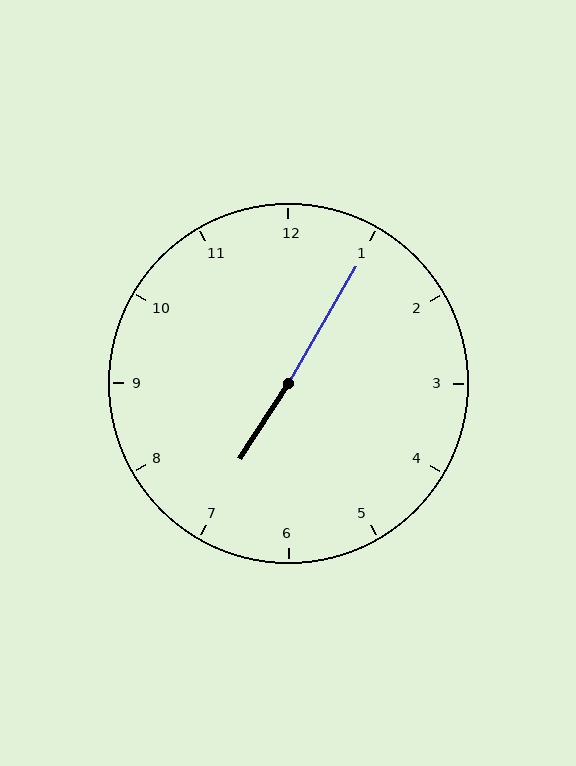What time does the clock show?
7:05.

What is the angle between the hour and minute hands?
Approximately 178 degrees.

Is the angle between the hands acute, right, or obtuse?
It is obtuse.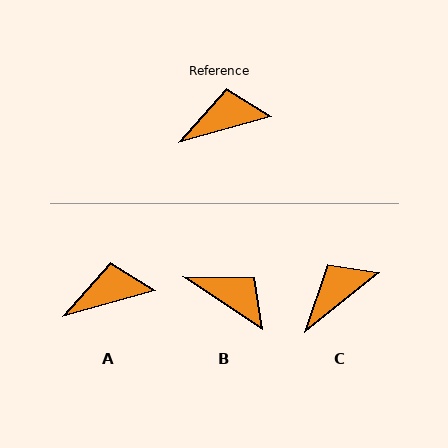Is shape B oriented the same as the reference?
No, it is off by about 49 degrees.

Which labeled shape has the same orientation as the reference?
A.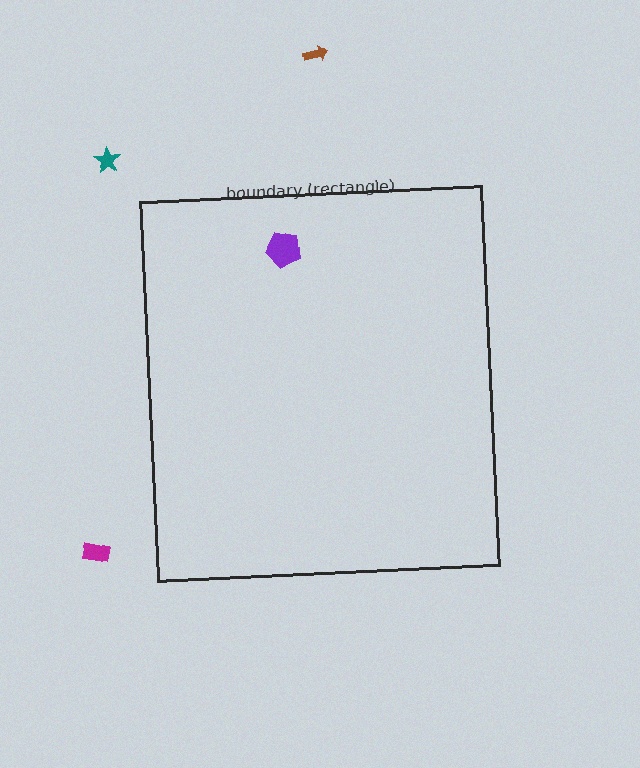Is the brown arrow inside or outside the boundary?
Outside.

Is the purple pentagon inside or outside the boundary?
Inside.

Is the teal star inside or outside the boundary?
Outside.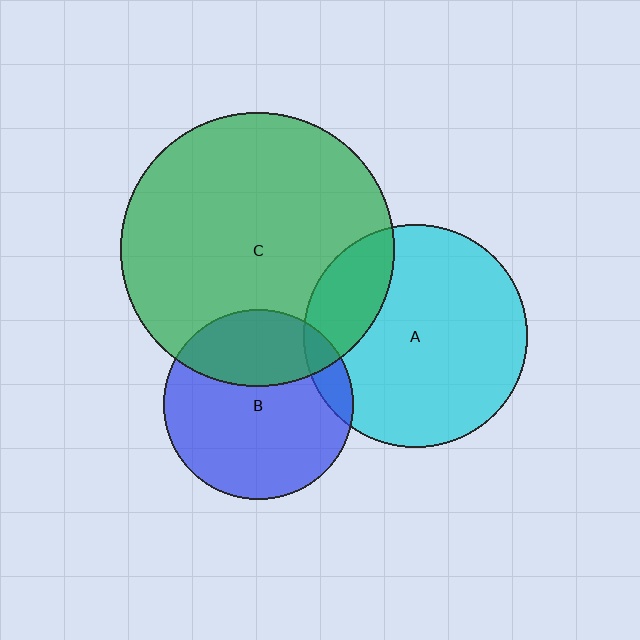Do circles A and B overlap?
Yes.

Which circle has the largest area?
Circle C (green).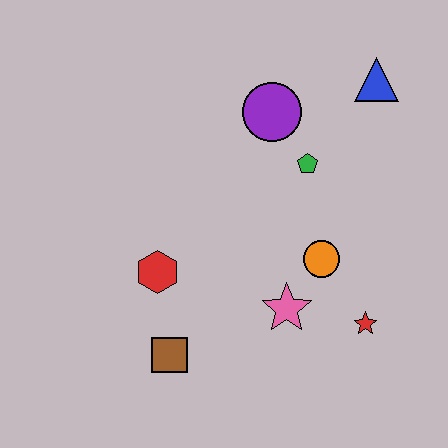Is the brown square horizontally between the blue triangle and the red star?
No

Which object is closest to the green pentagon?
The purple circle is closest to the green pentagon.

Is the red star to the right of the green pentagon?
Yes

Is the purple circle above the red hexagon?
Yes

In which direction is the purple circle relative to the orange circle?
The purple circle is above the orange circle.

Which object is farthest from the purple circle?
The brown square is farthest from the purple circle.